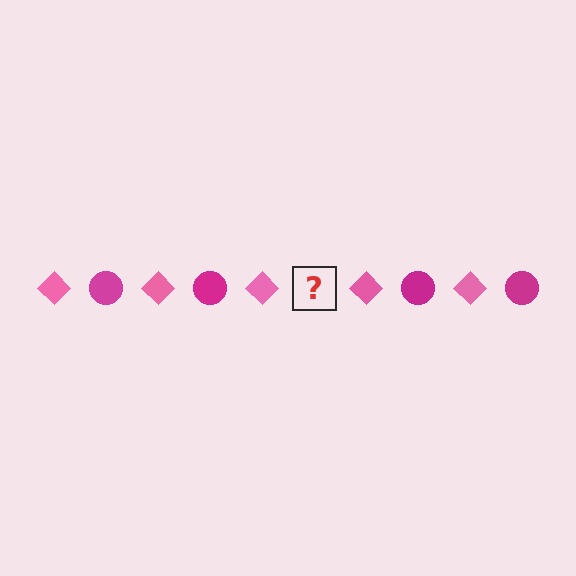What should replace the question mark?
The question mark should be replaced with a magenta circle.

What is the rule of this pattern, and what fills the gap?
The rule is that the pattern alternates between pink diamond and magenta circle. The gap should be filled with a magenta circle.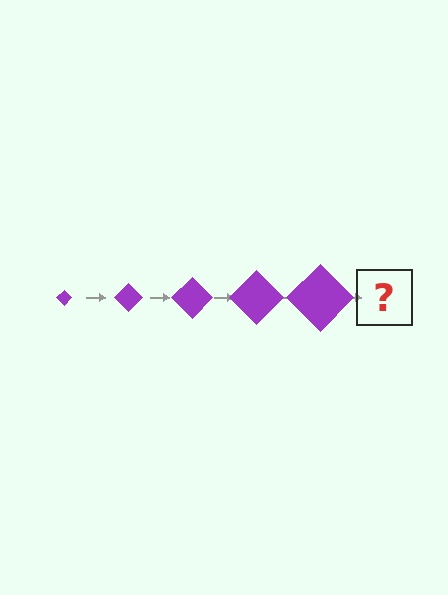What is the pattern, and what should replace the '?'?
The pattern is that the diamond gets progressively larger each step. The '?' should be a purple diamond, larger than the previous one.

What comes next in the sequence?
The next element should be a purple diamond, larger than the previous one.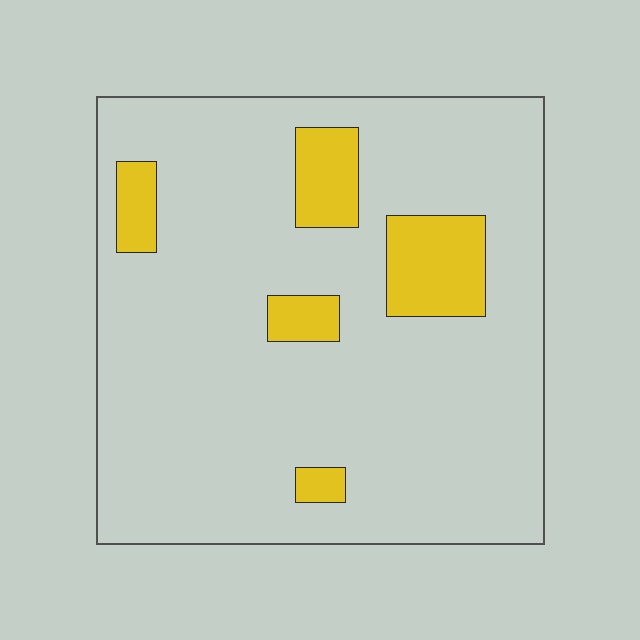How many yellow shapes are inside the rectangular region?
5.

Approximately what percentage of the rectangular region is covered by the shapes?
Approximately 15%.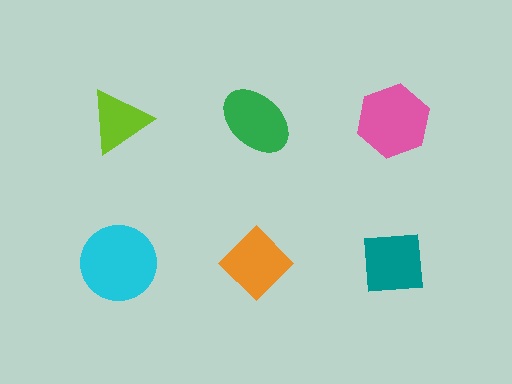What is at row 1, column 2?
A green ellipse.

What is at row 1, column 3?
A pink hexagon.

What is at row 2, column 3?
A teal square.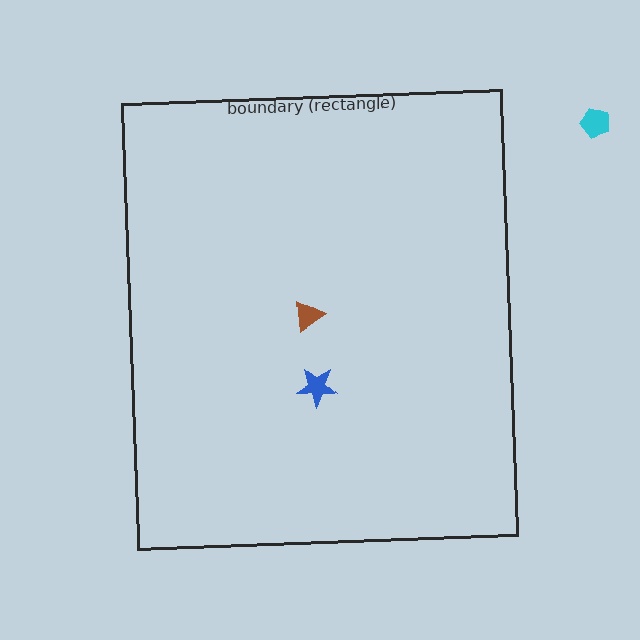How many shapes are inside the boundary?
2 inside, 1 outside.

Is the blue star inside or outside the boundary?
Inside.